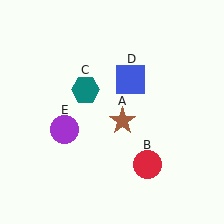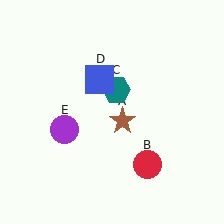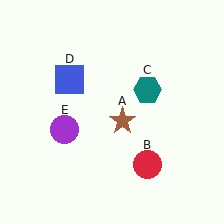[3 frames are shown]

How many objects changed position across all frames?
2 objects changed position: teal hexagon (object C), blue square (object D).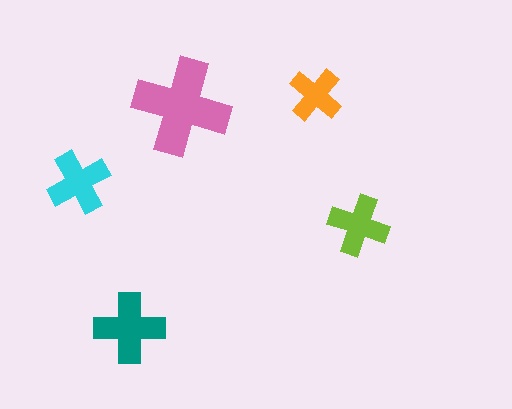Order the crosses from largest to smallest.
the pink one, the teal one, the cyan one, the lime one, the orange one.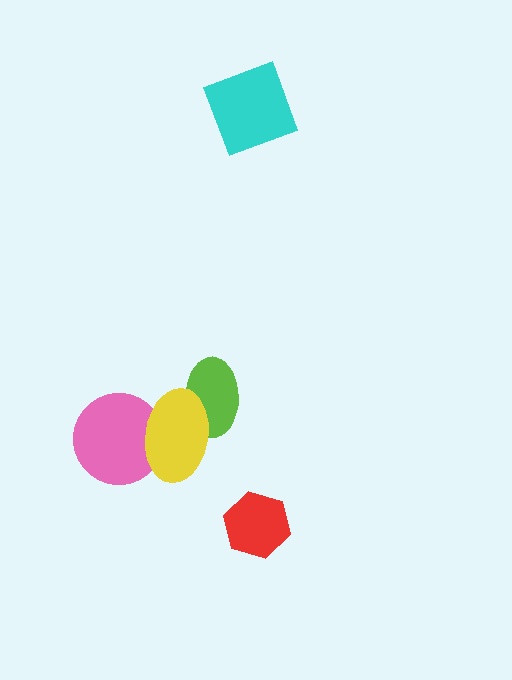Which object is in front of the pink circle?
The yellow ellipse is in front of the pink circle.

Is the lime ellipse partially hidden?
Yes, it is partially covered by another shape.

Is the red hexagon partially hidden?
No, no other shape covers it.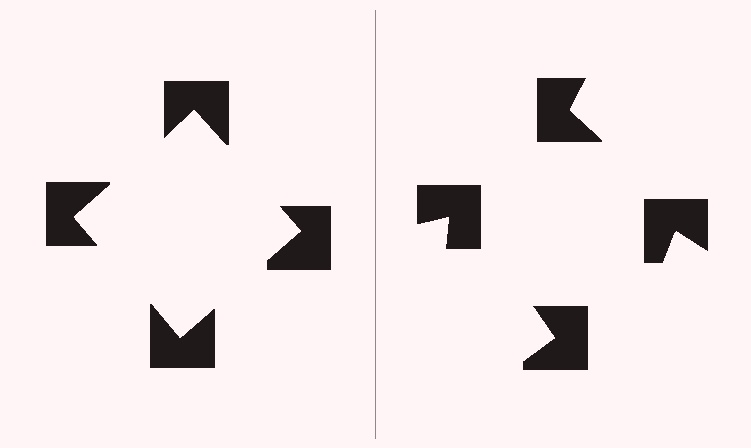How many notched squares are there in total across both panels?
8 — 4 on each side.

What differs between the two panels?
The notched squares are positioned identically on both sides; only the wedge orientations differ. On the left they align to a square; on the right they are misaligned.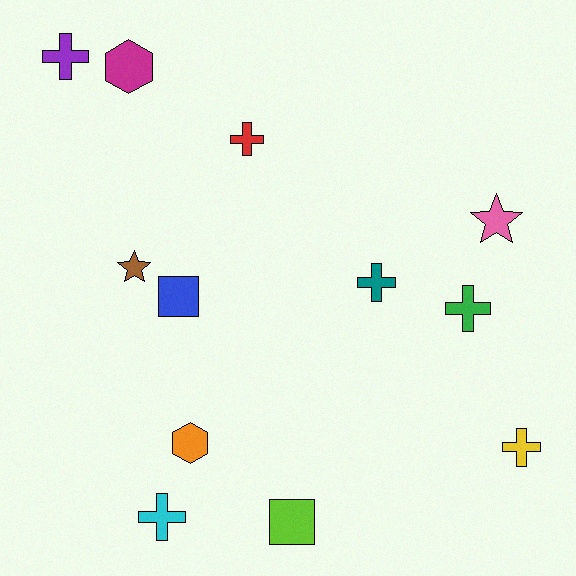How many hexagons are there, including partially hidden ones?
There are 2 hexagons.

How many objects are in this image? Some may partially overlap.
There are 12 objects.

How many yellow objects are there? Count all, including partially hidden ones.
There is 1 yellow object.